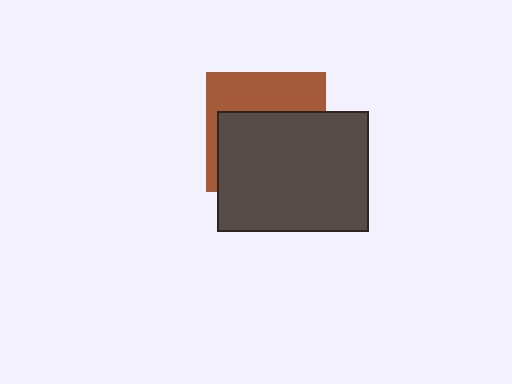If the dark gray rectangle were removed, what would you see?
You would see the complete brown square.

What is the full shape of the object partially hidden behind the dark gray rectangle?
The partially hidden object is a brown square.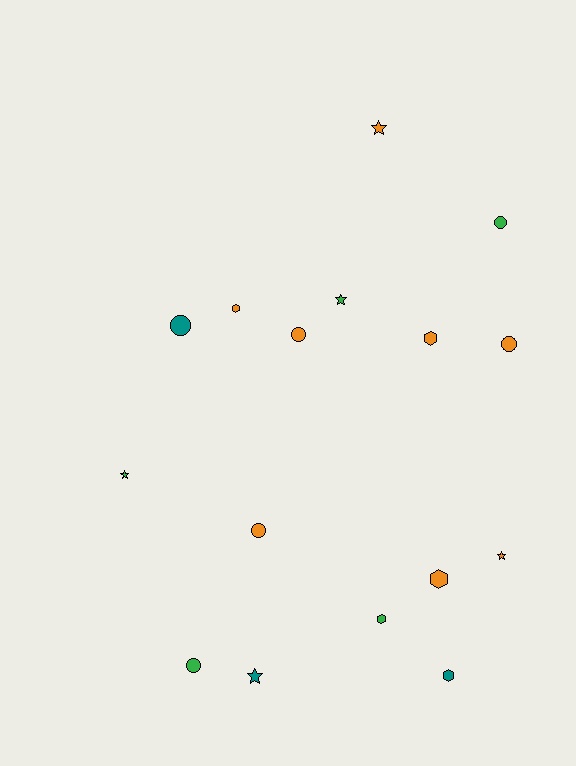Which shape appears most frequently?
Circle, with 6 objects.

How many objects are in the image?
There are 16 objects.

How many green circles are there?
There are 2 green circles.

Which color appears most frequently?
Orange, with 8 objects.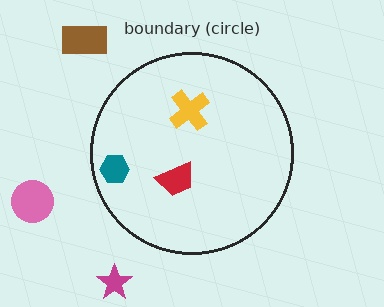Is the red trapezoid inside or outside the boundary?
Inside.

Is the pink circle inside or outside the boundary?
Outside.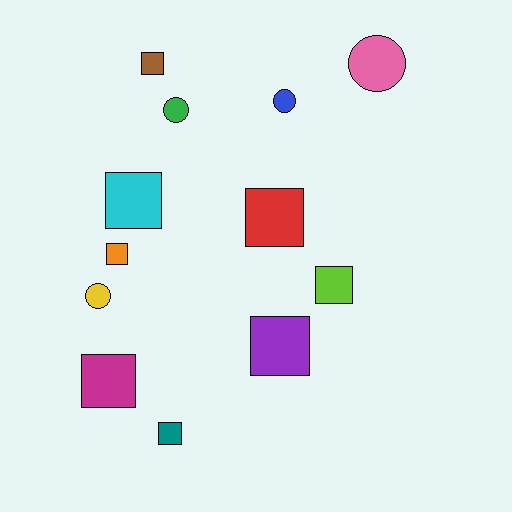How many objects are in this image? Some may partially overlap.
There are 12 objects.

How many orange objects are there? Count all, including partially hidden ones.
There is 1 orange object.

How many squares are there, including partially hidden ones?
There are 8 squares.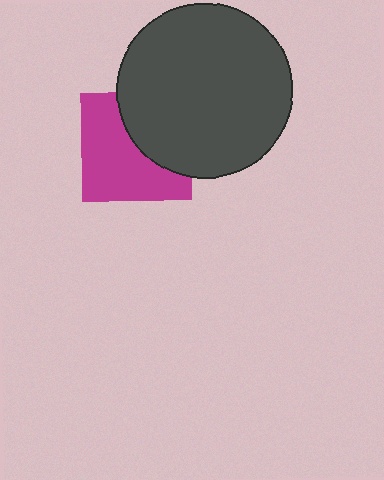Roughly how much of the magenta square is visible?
About half of it is visible (roughly 59%).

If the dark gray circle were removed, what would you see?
You would see the complete magenta square.